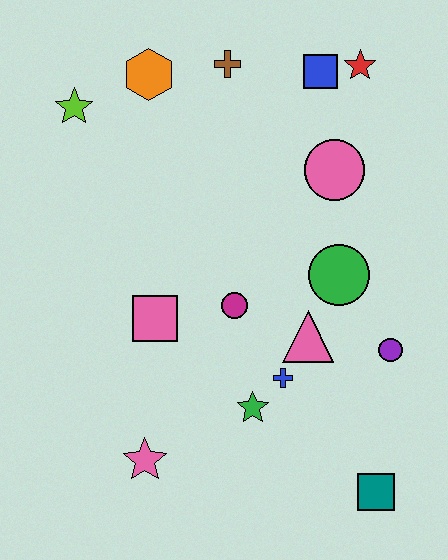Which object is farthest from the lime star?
The teal square is farthest from the lime star.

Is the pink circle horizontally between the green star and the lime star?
No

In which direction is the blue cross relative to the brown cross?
The blue cross is below the brown cross.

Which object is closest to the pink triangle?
The blue cross is closest to the pink triangle.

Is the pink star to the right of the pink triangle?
No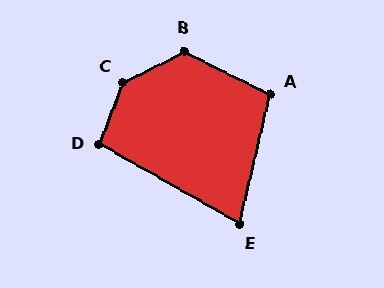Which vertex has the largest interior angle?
C, at approximately 137 degrees.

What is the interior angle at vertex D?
Approximately 99 degrees (obtuse).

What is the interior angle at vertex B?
Approximately 127 degrees (obtuse).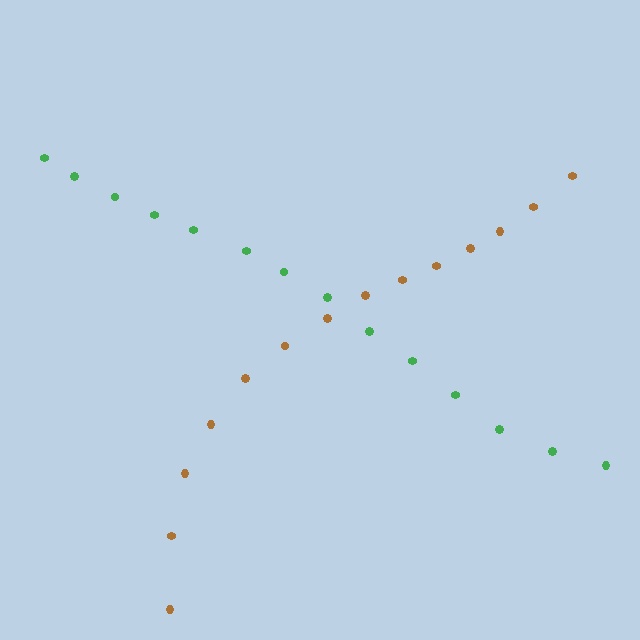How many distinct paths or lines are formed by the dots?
There are 2 distinct paths.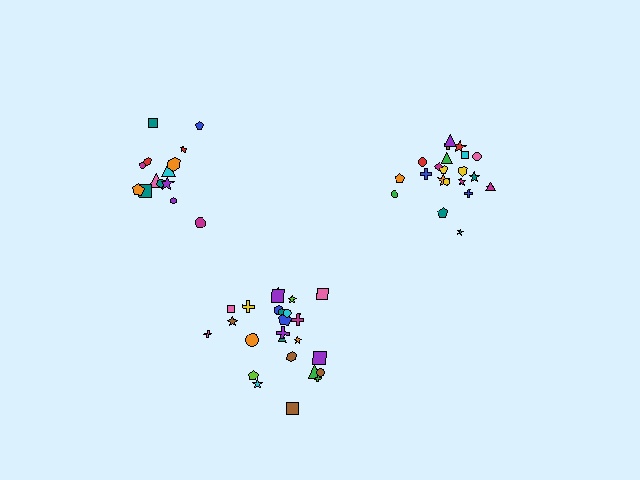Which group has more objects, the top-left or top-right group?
The top-right group.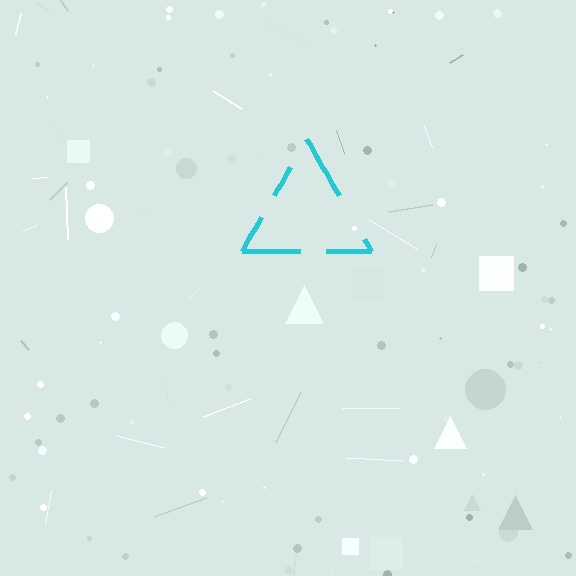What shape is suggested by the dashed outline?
The dashed outline suggests a triangle.